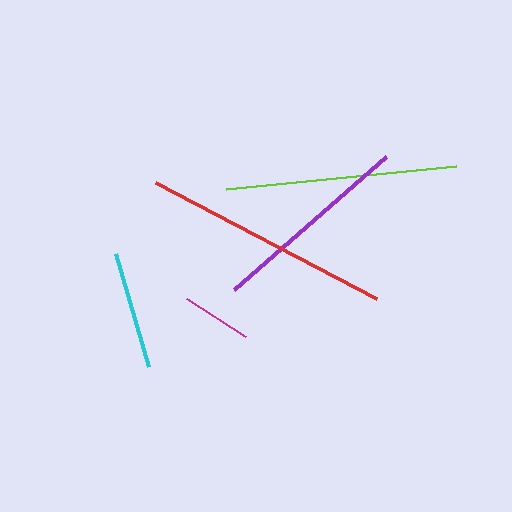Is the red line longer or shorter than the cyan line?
The red line is longer than the cyan line.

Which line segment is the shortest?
The magenta line is the shortest at approximately 70 pixels.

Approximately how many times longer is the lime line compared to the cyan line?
The lime line is approximately 2.0 times the length of the cyan line.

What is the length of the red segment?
The red segment is approximately 249 pixels long.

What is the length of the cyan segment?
The cyan segment is approximately 117 pixels long.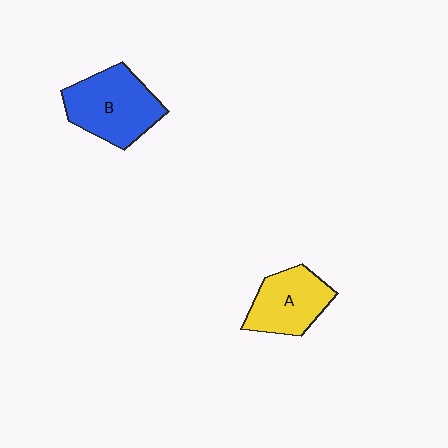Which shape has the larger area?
Shape B (blue).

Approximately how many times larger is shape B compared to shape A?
Approximately 1.3 times.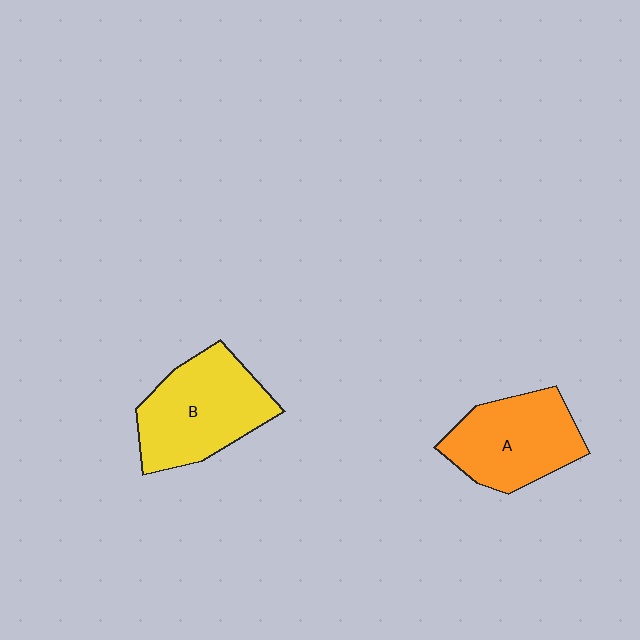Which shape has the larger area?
Shape B (yellow).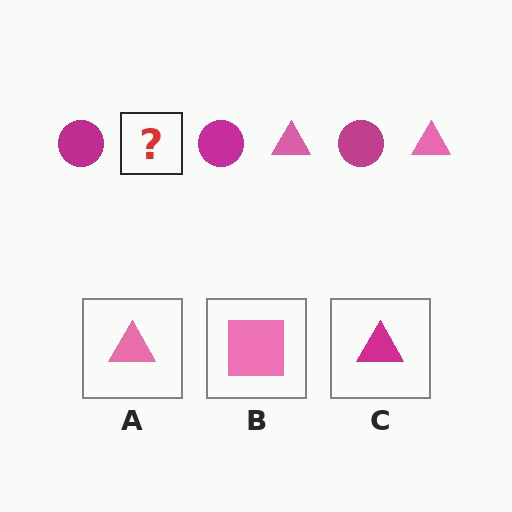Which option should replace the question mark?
Option A.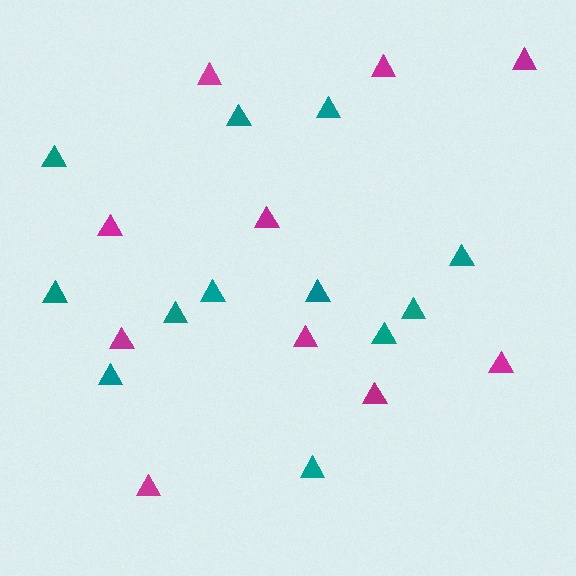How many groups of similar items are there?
There are 2 groups: one group of magenta triangles (10) and one group of teal triangles (12).